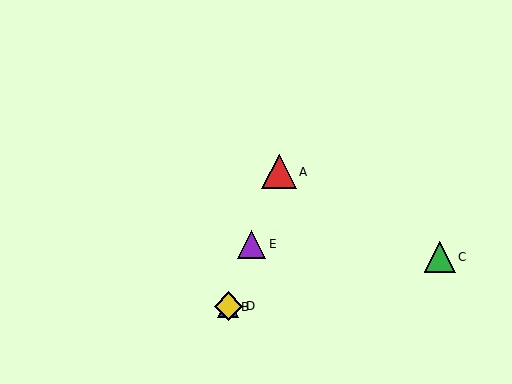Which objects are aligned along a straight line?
Objects A, B, D, E are aligned along a straight line.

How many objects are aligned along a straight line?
4 objects (A, B, D, E) are aligned along a straight line.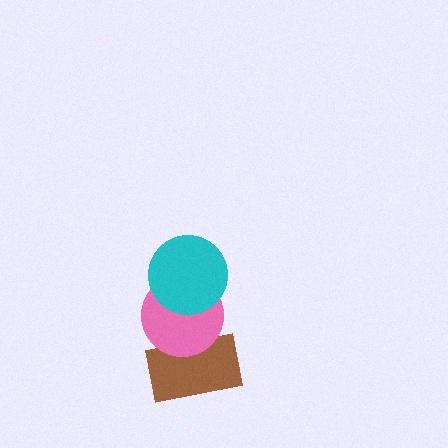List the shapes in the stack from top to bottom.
From top to bottom: the cyan circle, the pink circle, the brown rectangle.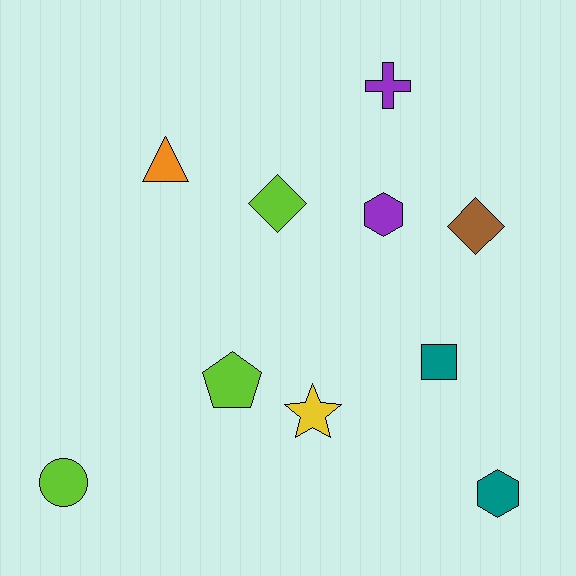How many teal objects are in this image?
There are 2 teal objects.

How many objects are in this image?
There are 10 objects.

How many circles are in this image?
There is 1 circle.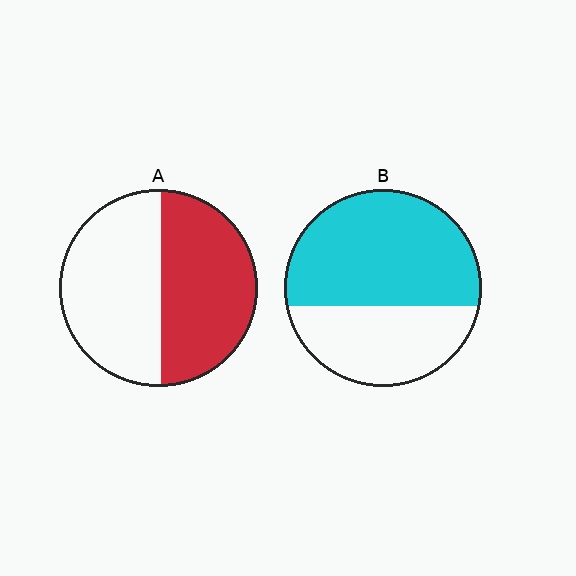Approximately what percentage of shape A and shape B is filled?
A is approximately 50% and B is approximately 60%.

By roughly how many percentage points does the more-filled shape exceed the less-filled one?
By roughly 15 percentage points (B over A).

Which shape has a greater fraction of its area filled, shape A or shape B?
Shape B.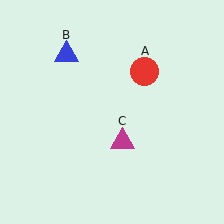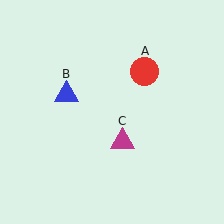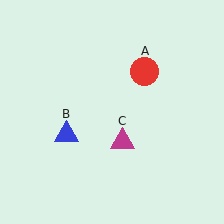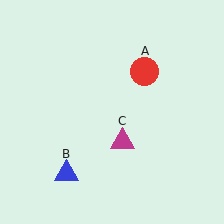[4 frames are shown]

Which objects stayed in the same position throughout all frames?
Red circle (object A) and magenta triangle (object C) remained stationary.